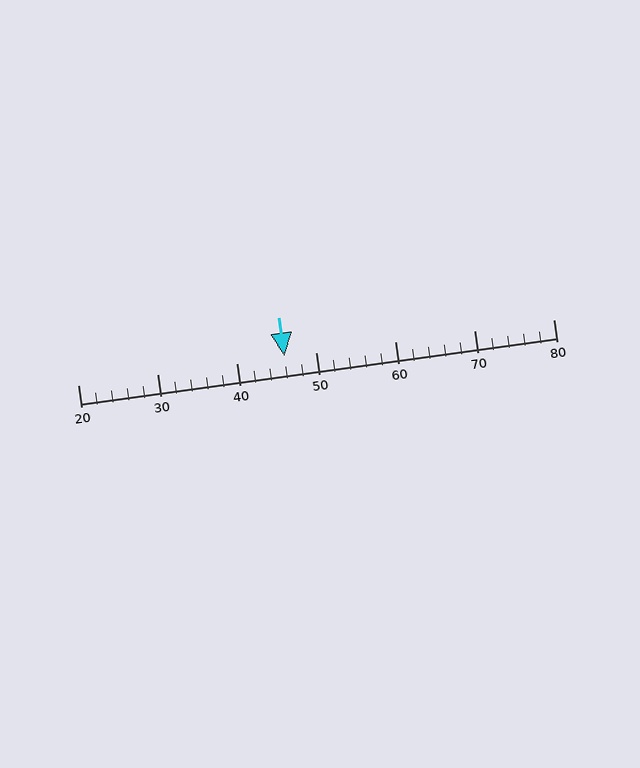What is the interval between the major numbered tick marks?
The major tick marks are spaced 10 units apart.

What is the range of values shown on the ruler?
The ruler shows values from 20 to 80.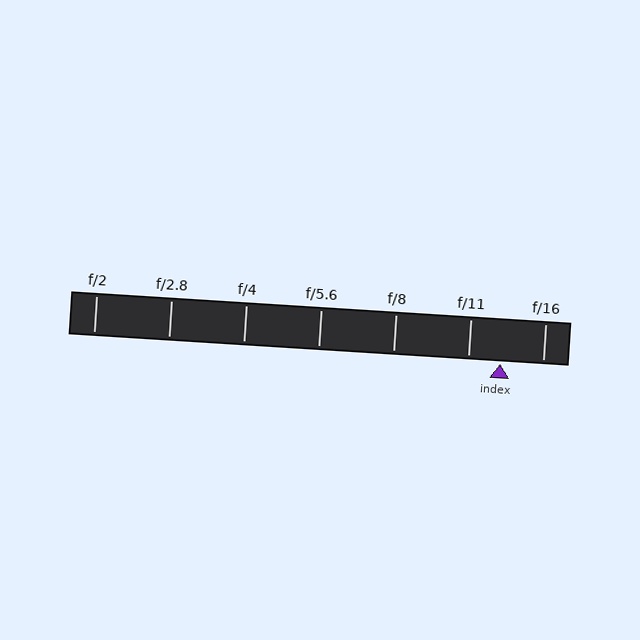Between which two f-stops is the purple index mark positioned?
The index mark is between f/11 and f/16.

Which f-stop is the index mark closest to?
The index mark is closest to f/11.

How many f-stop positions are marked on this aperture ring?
There are 7 f-stop positions marked.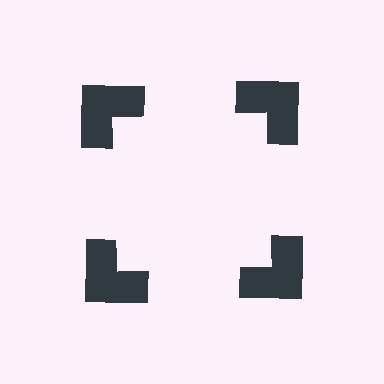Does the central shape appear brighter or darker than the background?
It typically appears slightly brighter than the background, even though no actual brightness change is drawn.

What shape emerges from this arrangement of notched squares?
An illusory square — its edges are inferred from the aligned wedge cuts in the notched squares, not physically drawn.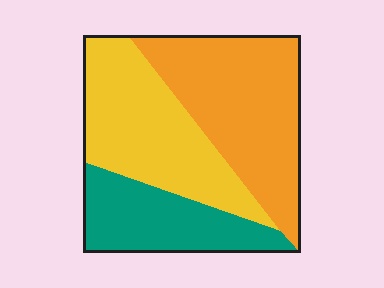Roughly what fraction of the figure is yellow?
Yellow takes up about three eighths (3/8) of the figure.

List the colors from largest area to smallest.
From largest to smallest: orange, yellow, teal.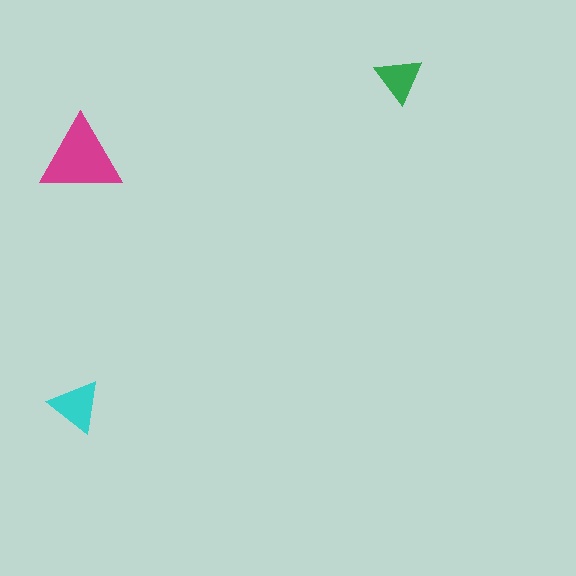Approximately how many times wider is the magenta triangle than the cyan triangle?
About 1.5 times wider.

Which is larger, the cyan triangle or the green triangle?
The cyan one.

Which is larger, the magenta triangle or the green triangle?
The magenta one.